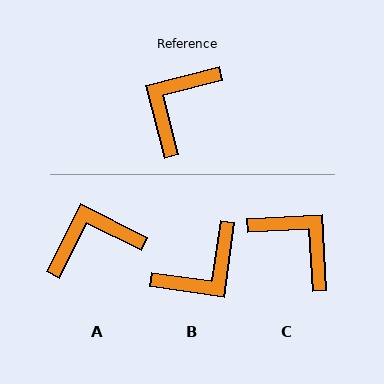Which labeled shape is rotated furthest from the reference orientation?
B, about 158 degrees away.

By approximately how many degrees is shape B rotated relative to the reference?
Approximately 158 degrees counter-clockwise.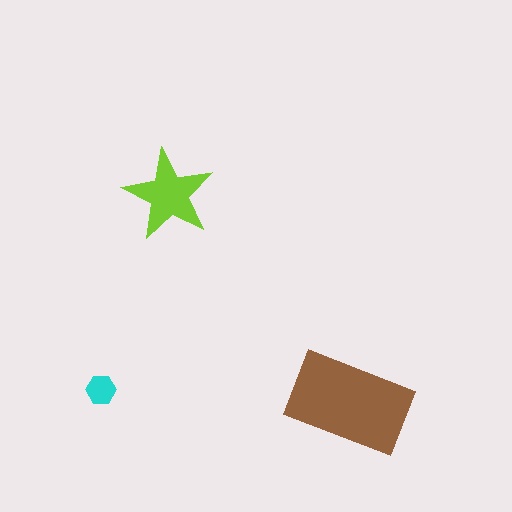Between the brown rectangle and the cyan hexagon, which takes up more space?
The brown rectangle.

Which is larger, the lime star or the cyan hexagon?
The lime star.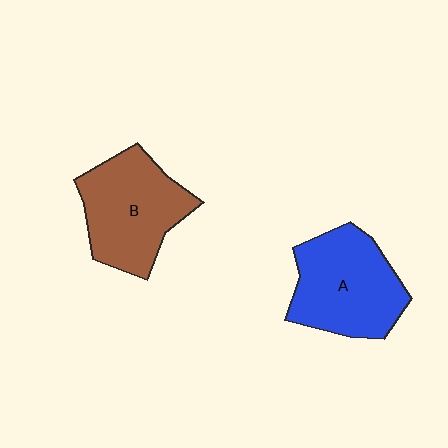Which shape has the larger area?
Shape A (blue).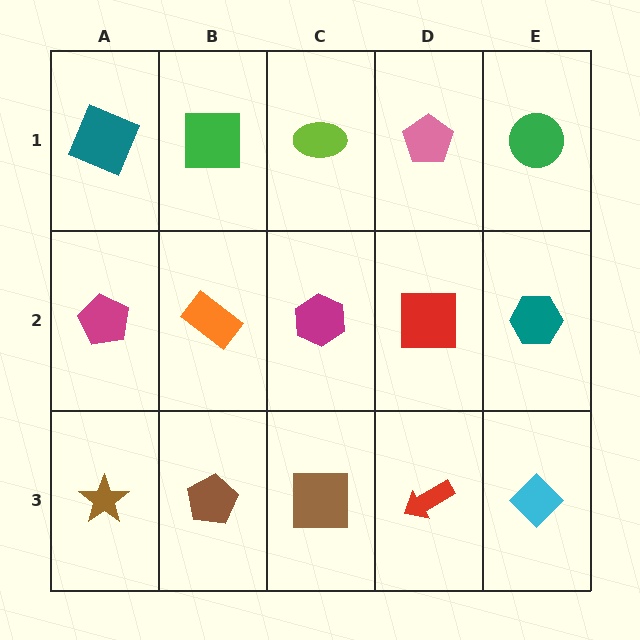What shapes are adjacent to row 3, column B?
An orange rectangle (row 2, column B), a brown star (row 3, column A), a brown square (row 3, column C).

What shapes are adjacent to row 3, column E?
A teal hexagon (row 2, column E), a red arrow (row 3, column D).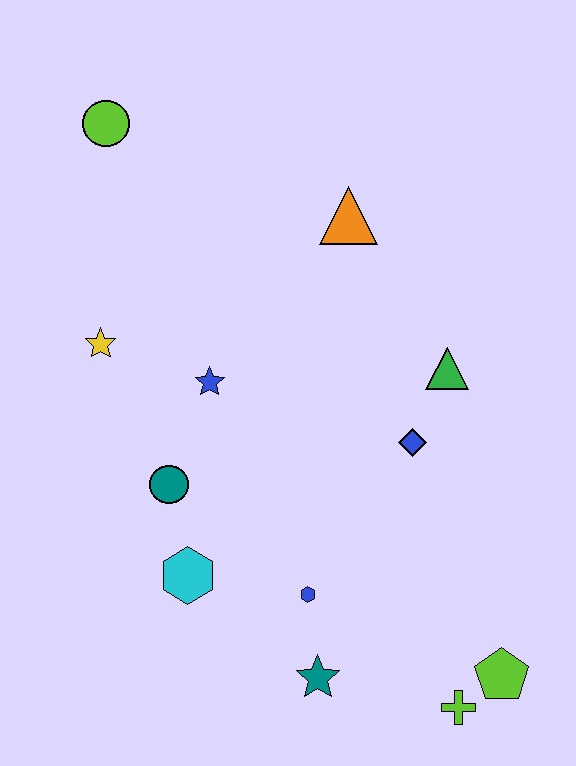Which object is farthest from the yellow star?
The lime pentagon is farthest from the yellow star.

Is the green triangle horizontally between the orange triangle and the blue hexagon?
No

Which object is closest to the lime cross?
The lime pentagon is closest to the lime cross.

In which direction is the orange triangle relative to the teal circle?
The orange triangle is above the teal circle.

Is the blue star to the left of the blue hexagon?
Yes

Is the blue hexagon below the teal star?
No